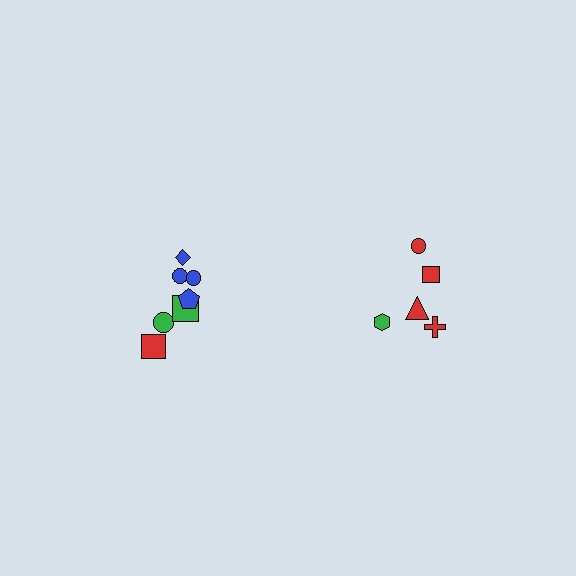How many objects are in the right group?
There are 5 objects.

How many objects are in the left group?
There are 7 objects.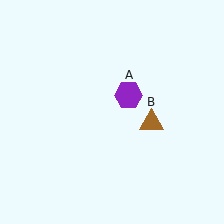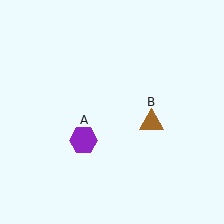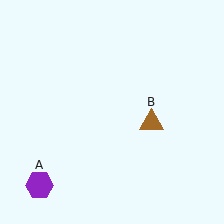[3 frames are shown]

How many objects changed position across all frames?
1 object changed position: purple hexagon (object A).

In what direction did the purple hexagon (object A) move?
The purple hexagon (object A) moved down and to the left.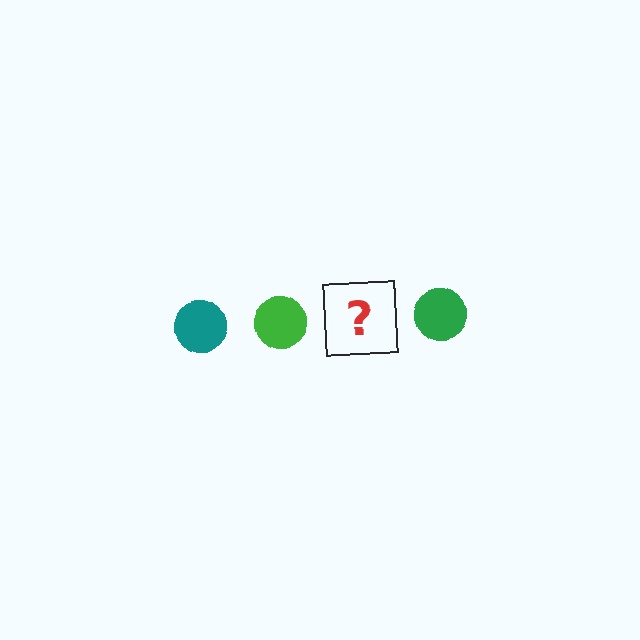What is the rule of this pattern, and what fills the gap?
The rule is that the pattern cycles through teal, green circles. The gap should be filled with a teal circle.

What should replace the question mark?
The question mark should be replaced with a teal circle.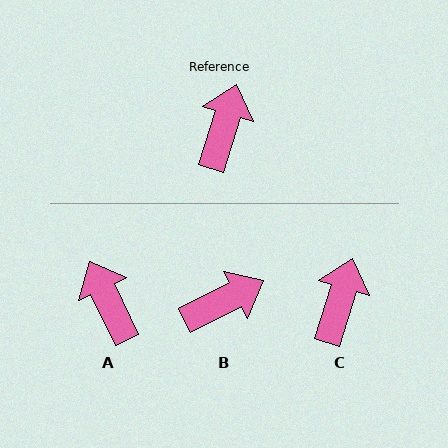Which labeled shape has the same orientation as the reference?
C.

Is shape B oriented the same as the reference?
No, it is off by about 46 degrees.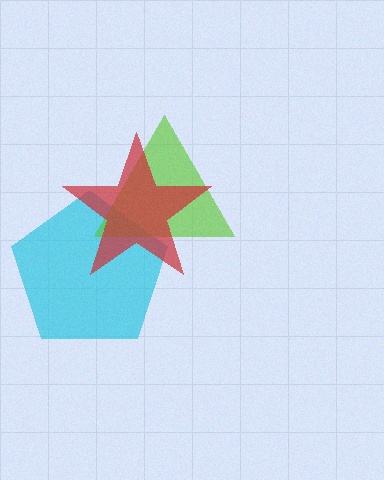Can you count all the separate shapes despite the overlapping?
Yes, there are 3 separate shapes.